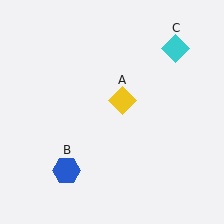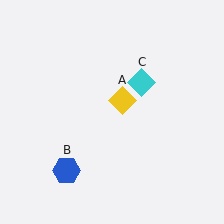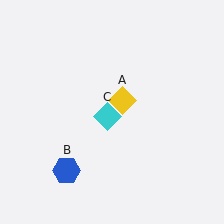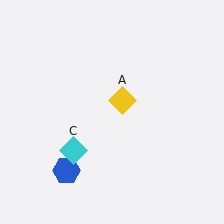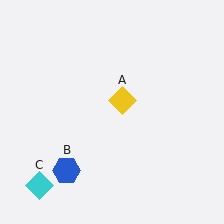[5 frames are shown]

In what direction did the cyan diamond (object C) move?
The cyan diamond (object C) moved down and to the left.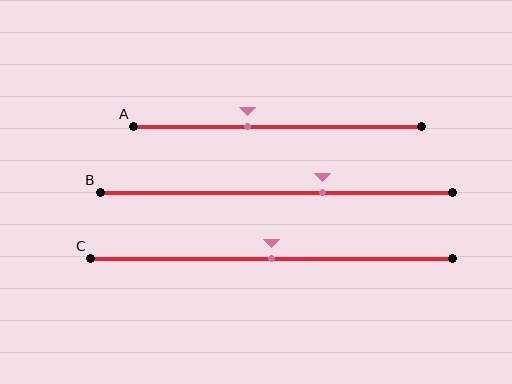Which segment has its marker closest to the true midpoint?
Segment C has its marker closest to the true midpoint.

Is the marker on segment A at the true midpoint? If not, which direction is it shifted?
No, the marker on segment A is shifted to the left by about 11% of the segment length.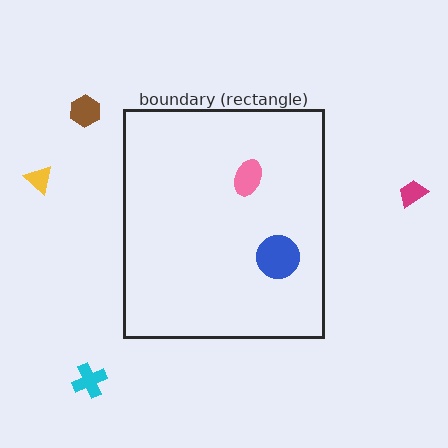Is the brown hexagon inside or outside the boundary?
Outside.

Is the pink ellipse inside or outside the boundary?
Inside.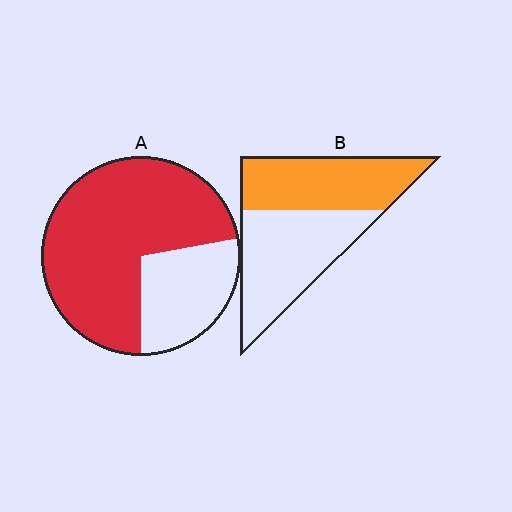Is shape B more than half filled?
Roughly half.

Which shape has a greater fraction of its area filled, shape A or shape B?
Shape A.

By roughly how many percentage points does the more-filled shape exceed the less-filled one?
By roughly 25 percentage points (A over B).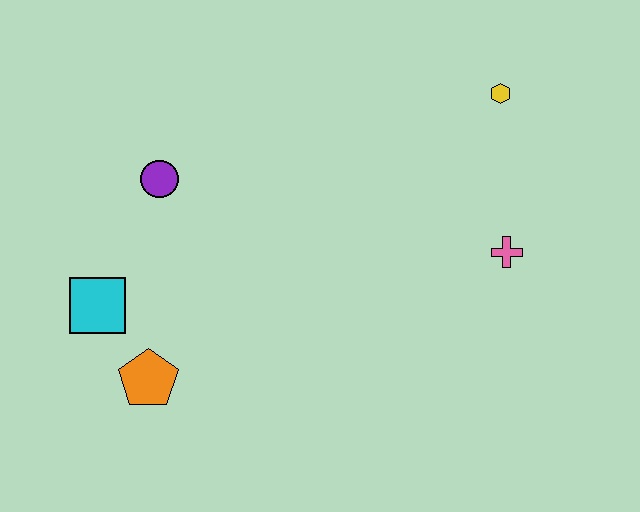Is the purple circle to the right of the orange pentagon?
Yes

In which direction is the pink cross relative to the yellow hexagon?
The pink cross is below the yellow hexagon.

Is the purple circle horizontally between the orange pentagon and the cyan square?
No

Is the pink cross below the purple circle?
Yes